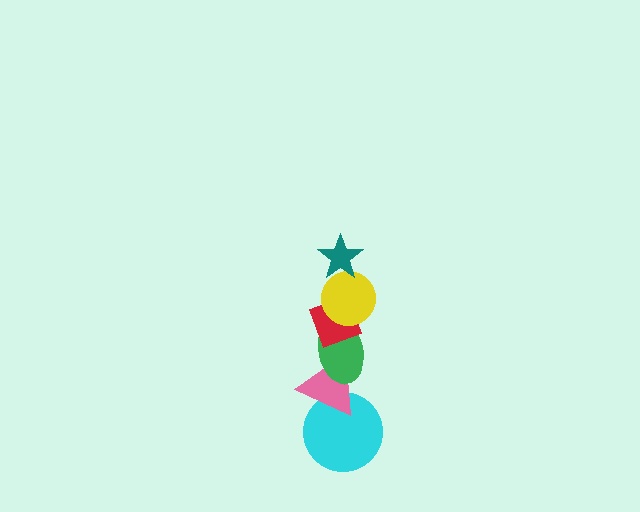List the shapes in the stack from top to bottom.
From top to bottom: the teal star, the yellow circle, the red diamond, the green ellipse, the pink triangle, the cyan circle.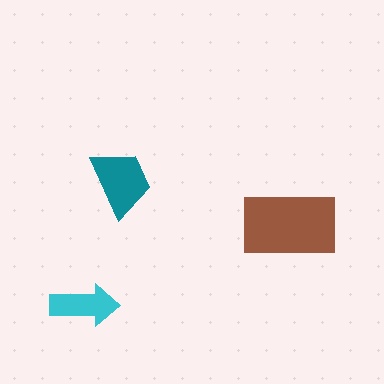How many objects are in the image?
There are 3 objects in the image.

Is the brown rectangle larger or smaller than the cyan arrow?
Larger.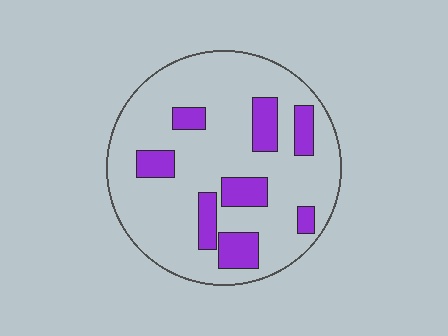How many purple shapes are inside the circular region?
8.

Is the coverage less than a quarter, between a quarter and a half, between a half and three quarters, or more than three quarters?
Less than a quarter.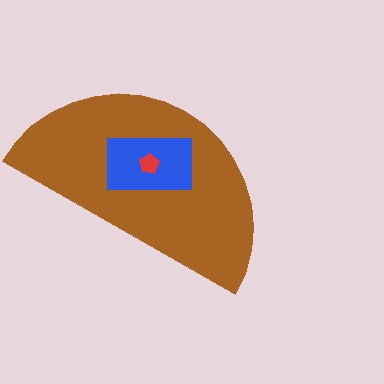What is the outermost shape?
The brown semicircle.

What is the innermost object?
The red pentagon.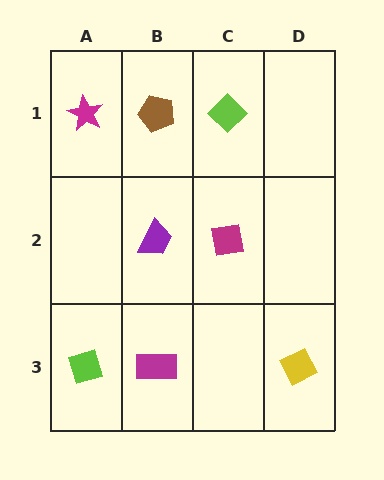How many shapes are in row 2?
2 shapes.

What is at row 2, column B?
A purple trapezoid.